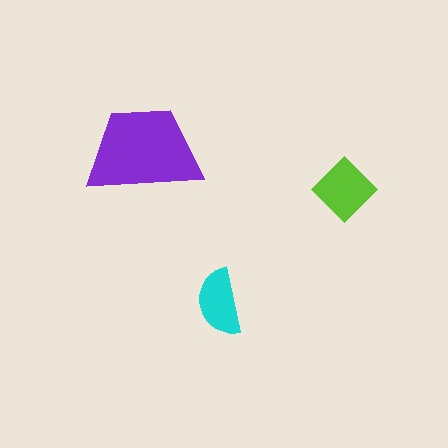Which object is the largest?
The purple trapezoid.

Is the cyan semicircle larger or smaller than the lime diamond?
Smaller.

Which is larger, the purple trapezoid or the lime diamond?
The purple trapezoid.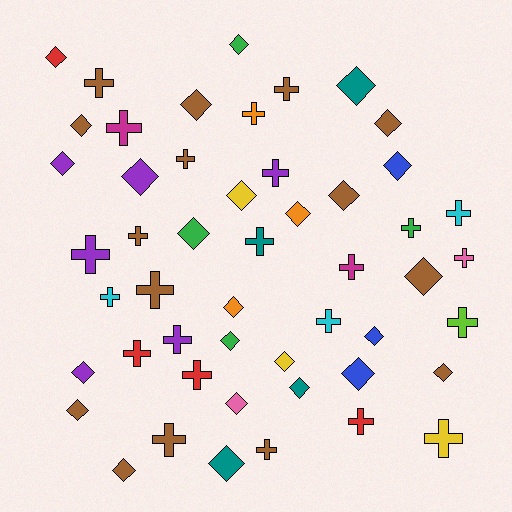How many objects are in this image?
There are 50 objects.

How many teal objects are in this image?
There are 4 teal objects.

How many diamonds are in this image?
There are 26 diamonds.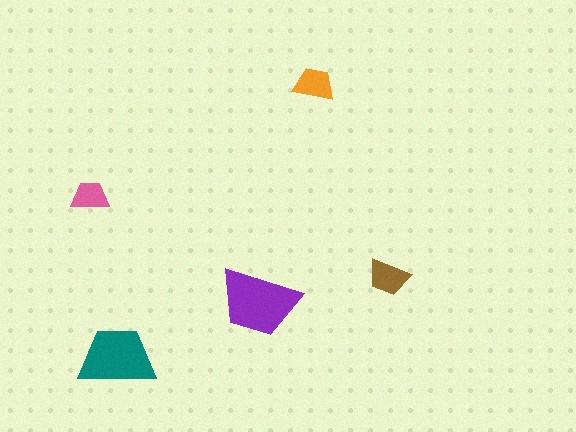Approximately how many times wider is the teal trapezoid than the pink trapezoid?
About 2 times wider.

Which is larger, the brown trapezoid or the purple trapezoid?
The purple one.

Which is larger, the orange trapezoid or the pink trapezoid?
The orange one.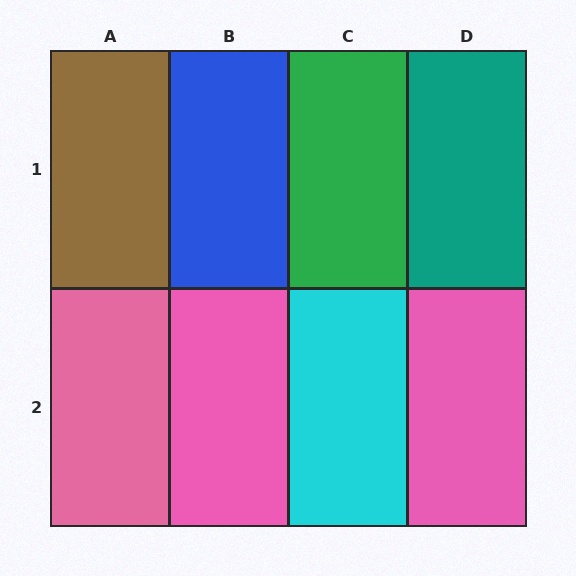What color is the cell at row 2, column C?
Cyan.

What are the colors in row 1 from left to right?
Brown, blue, green, teal.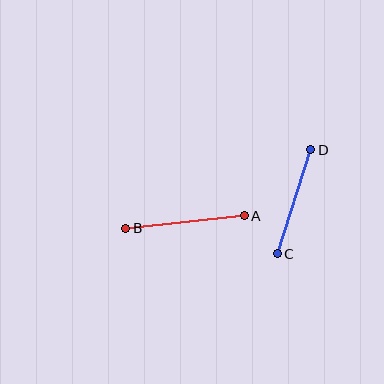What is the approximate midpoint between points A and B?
The midpoint is at approximately (185, 222) pixels.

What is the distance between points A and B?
The distance is approximately 119 pixels.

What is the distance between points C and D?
The distance is approximately 109 pixels.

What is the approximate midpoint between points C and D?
The midpoint is at approximately (294, 202) pixels.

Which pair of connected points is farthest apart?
Points A and B are farthest apart.